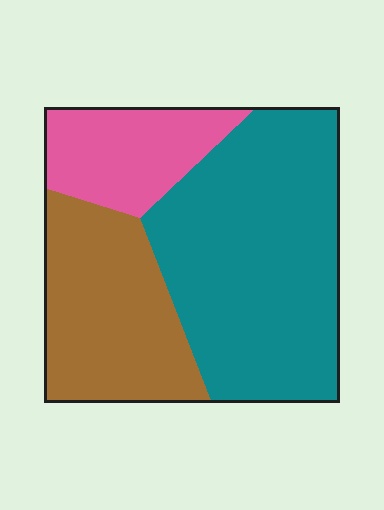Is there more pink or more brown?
Brown.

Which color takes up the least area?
Pink, at roughly 20%.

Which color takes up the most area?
Teal, at roughly 55%.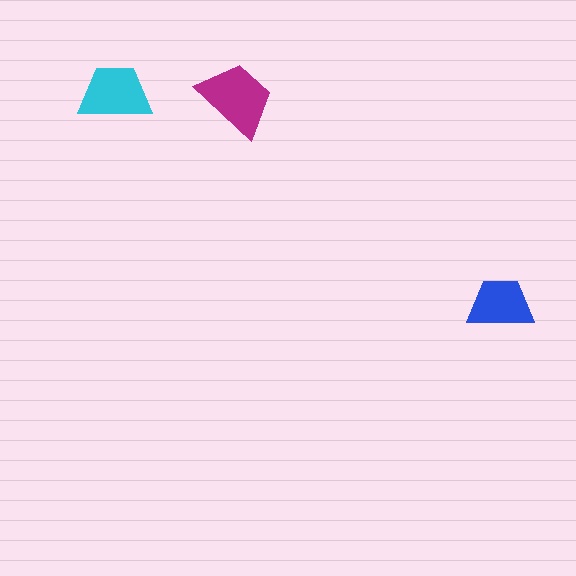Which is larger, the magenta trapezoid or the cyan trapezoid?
The magenta one.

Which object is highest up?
The cyan trapezoid is topmost.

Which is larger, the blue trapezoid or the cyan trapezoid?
The cyan one.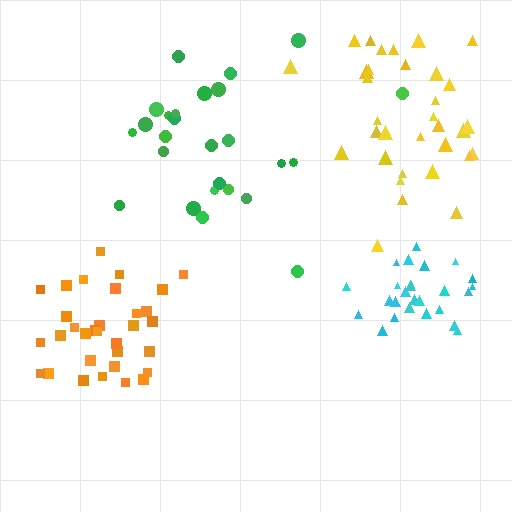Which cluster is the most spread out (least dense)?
Green.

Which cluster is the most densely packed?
Cyan.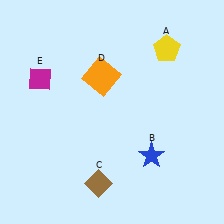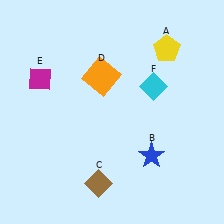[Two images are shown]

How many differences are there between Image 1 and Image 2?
There is 1 difference between the two images.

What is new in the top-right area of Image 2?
A cyan diamond (F) was added in the top-right area of Image 2.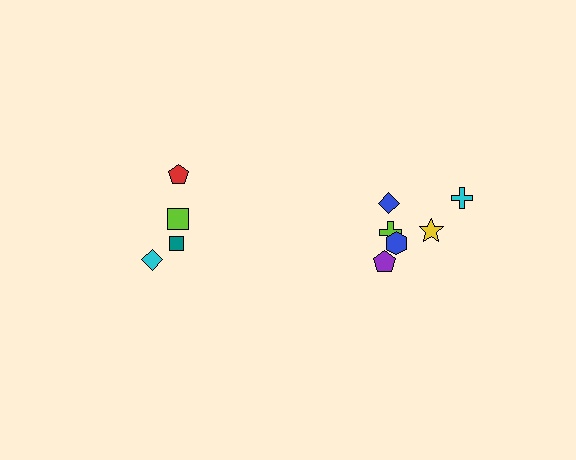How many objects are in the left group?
There are 4 objects.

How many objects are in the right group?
There are 6 objects.